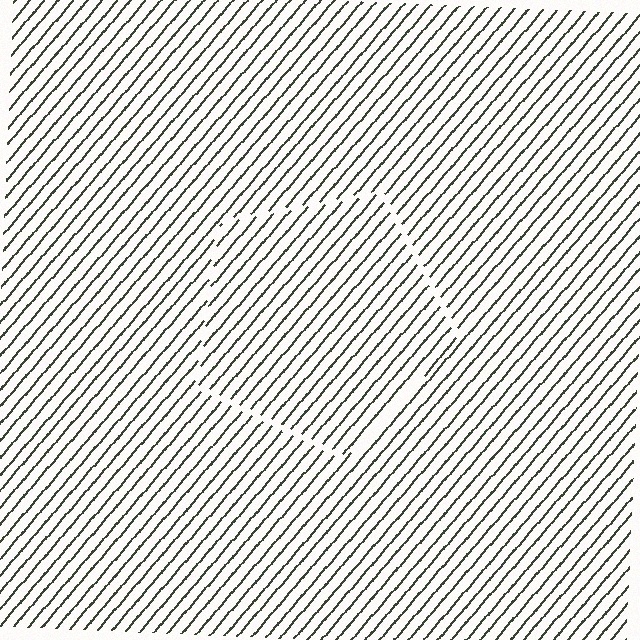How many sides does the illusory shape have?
5 sides — the line-ends trace a pentagon.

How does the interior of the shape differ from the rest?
The interior of the shape contains the same grating, shifted by half a period — the contour is defined by the phase discontinuity where line-ends from the inner and outer gratings abut.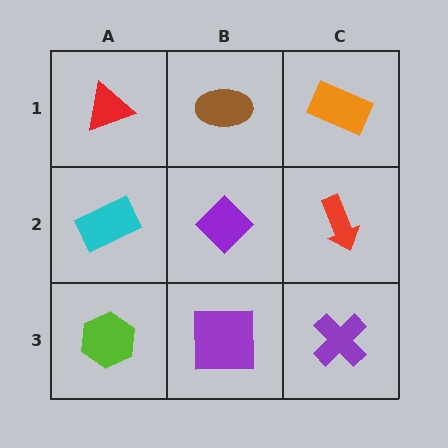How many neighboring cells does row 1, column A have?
2.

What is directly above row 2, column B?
A brown ellipse.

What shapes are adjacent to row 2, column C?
An orange rectangle (row 1, column C), a purple cross (row 3, column C), a purple diamond (row 2, column B).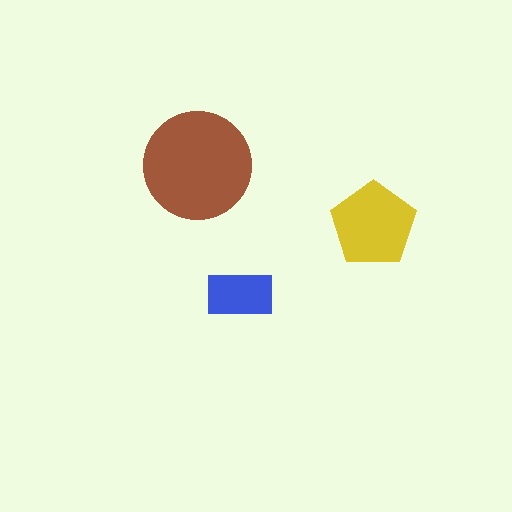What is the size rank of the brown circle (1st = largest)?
1st.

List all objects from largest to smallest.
The brown circle, the yellow pentagon, the blue rectangle.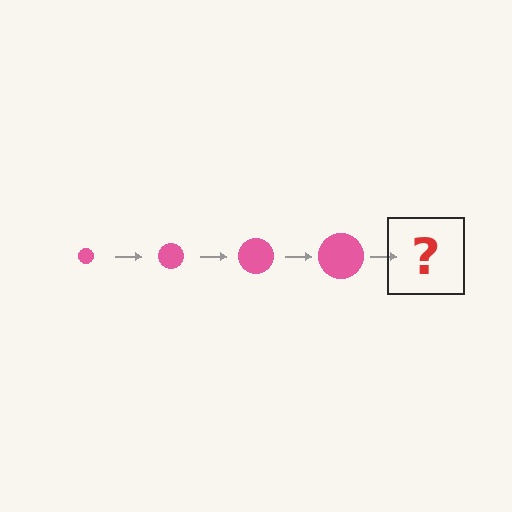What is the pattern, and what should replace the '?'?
The pattern is that the circle gets progressively larger each step. The '?' should be a pink circle, larger than the previous one.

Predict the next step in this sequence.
The next step is a pink circle, larger than the previous one.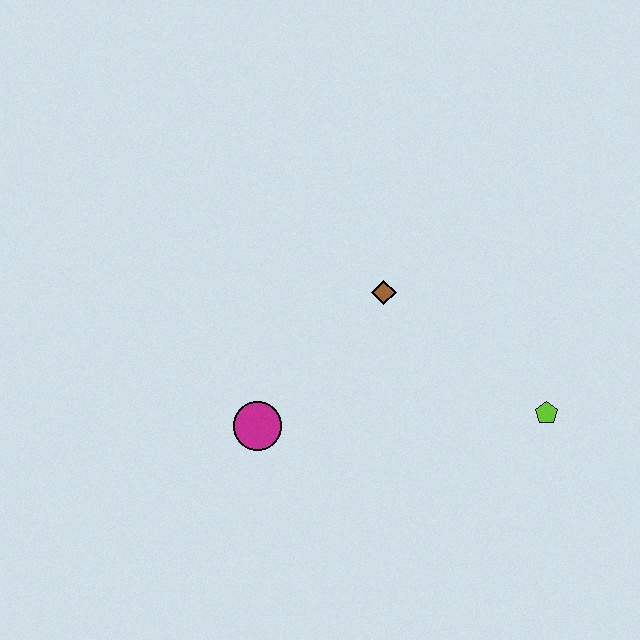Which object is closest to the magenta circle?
The brown diamond is closest to the magenta circle.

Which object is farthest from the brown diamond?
The lime pentagon is farthest from the brown diamond.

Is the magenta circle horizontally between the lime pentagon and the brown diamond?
No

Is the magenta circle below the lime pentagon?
Yes